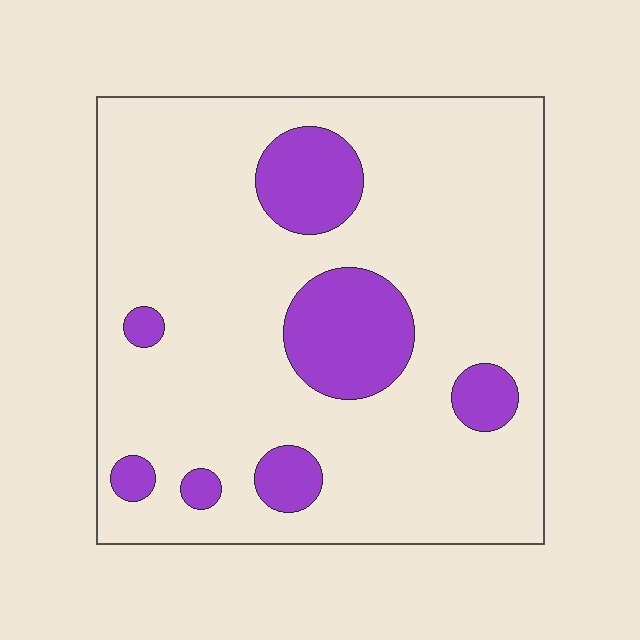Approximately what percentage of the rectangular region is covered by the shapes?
Approximately 15%.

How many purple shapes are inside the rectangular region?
7.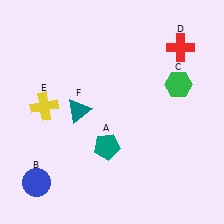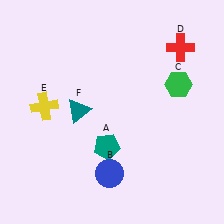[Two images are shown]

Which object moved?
The blue circle (B) moved right.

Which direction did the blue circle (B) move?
The blue circle (B) moved right.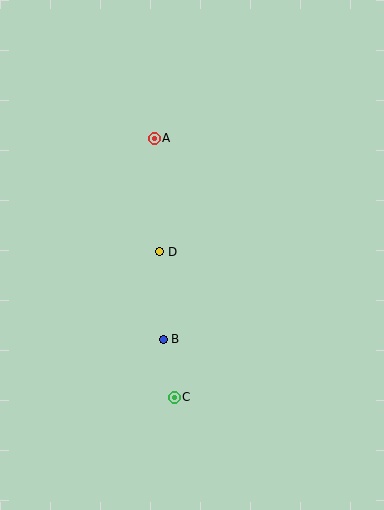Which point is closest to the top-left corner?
Point A is closest to the top-left corner.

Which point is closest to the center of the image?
Point D at (160, 252) is closest to the center.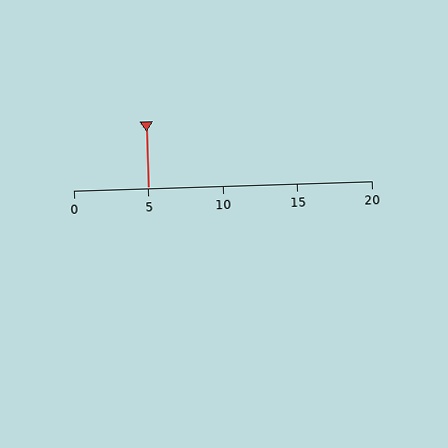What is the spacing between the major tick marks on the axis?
The major ticks are spaced 5 apart.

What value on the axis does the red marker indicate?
The marker indicates approximately 5.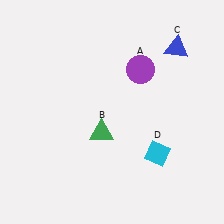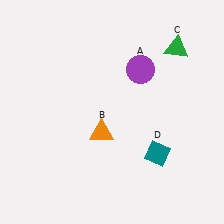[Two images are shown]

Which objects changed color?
B changed from green to orange. C changed from blue to green. D changed from cyan to teal.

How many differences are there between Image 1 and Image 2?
There are 3 differences between the two images.